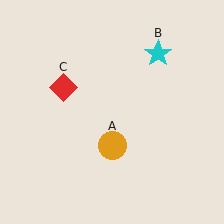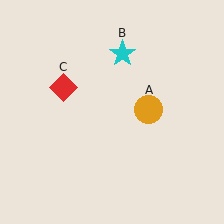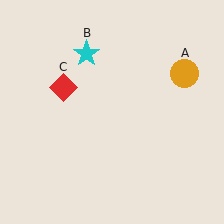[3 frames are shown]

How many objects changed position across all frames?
2 objects changed position: orange circle (object A), cyan star (object B).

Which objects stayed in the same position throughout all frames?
Red diamond (object C) remained stationary.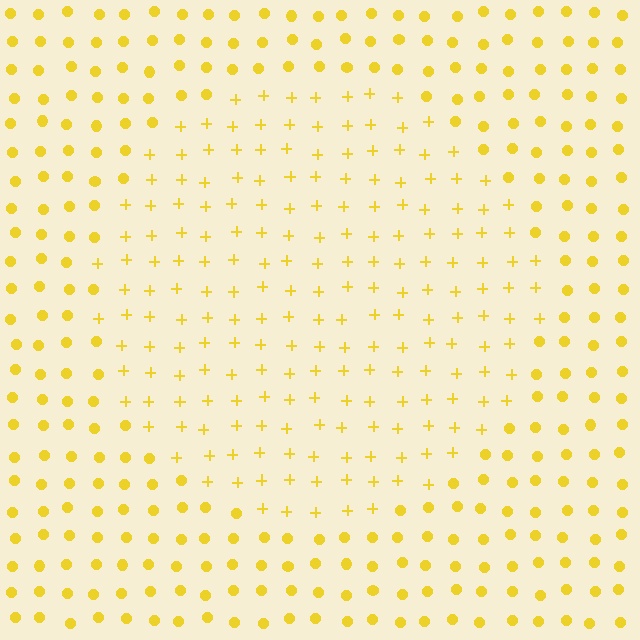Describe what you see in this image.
The image is filled with small yellow elements arranged in a uniform grid. A circle-shaped region contains plus signs, while the surrounding area contains circles. The boundary is defined purely by the change in element shape.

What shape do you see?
I see a circle.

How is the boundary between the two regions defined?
The boundary is defined by a change in element shape: plus signs inside vs. circles outside. All elements share the same color and spacing.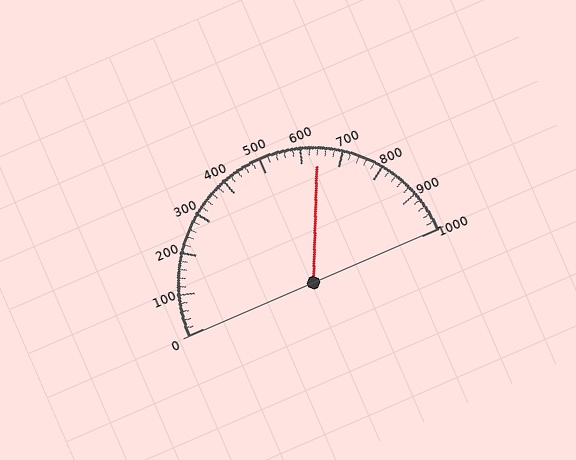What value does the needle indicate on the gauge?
The needle indicates approximately 640.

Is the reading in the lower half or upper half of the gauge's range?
The reading is in the upper half of the range (0 to 1000).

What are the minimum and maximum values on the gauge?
The gauge ranges from 0 to 1000.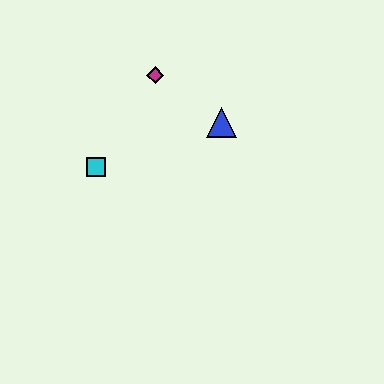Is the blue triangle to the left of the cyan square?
No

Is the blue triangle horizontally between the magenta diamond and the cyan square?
No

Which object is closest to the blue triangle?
The magenta diamond is closest to the blue triangle.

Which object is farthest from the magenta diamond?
The cyan square is farthest from the magenta diamond.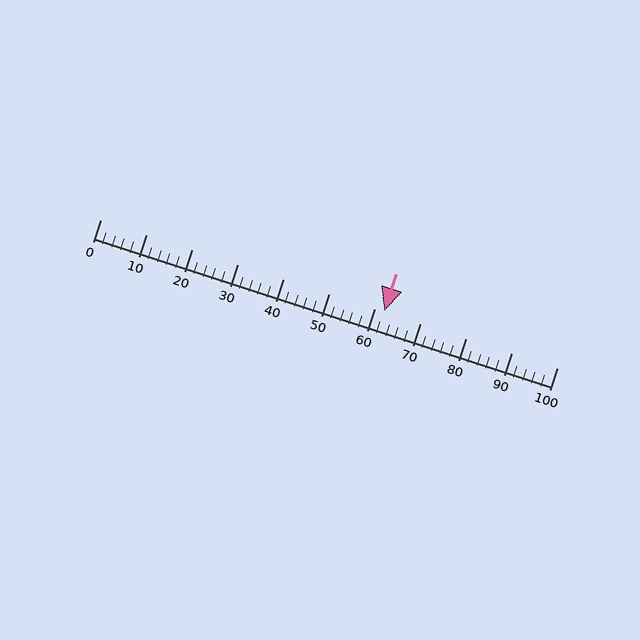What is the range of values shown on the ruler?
The ruler shows values from 0 to 100.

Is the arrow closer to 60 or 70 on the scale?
The arrow is closer to 60.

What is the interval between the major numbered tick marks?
The major tick marks are spaced 10 units apart.